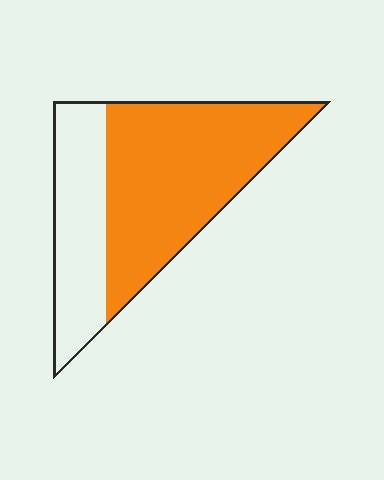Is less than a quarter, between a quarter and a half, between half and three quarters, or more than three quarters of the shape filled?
Between half and three quarters.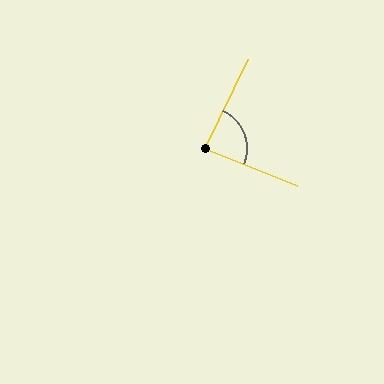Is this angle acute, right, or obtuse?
It is approximately a right angle.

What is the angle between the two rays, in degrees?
Approximately 86 degrees.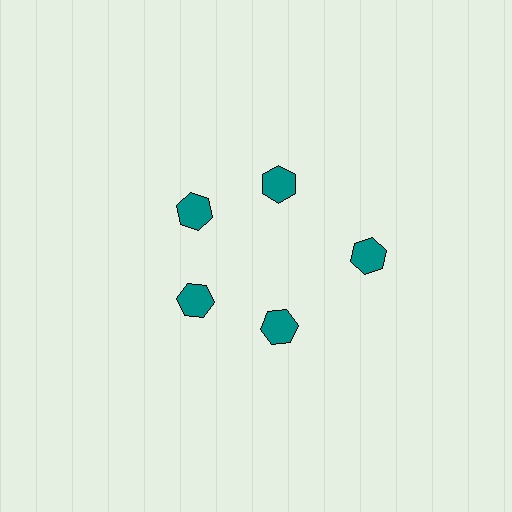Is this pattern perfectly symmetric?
No. The 5 teal hexagons are arranged in a ring, but one element near the 3 o'clock position is pushed outward from the center, breaking the 5-fold rotational symmetry.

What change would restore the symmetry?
The symmetry would be restored by moving it inward, back onto the ring so that all 5 hexagons sit at equal angles and equal distance from the center.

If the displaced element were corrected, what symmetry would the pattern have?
It would have 5-fold rotational symmetry — the pattern would map onto itself every 72 degrees.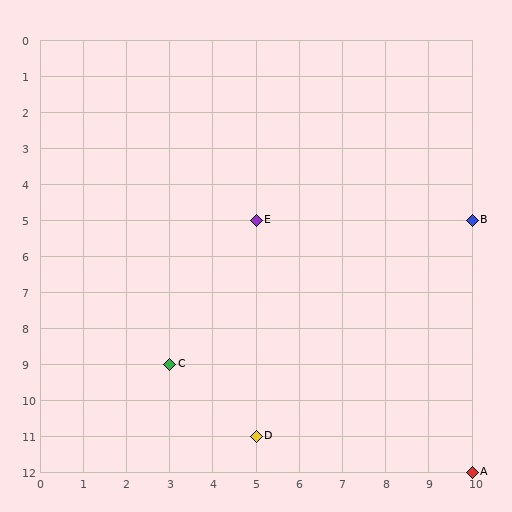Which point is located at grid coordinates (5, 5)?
Point E is at (5, 5).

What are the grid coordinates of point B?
Point B is at grid coordinates (10, 5).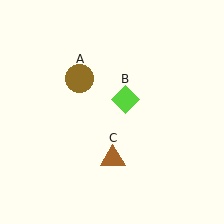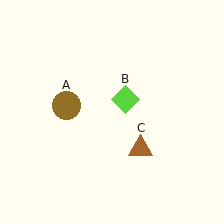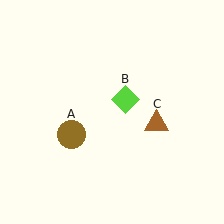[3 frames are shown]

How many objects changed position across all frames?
2 objects changed position: brown circle (object A), brown triangle (object C).